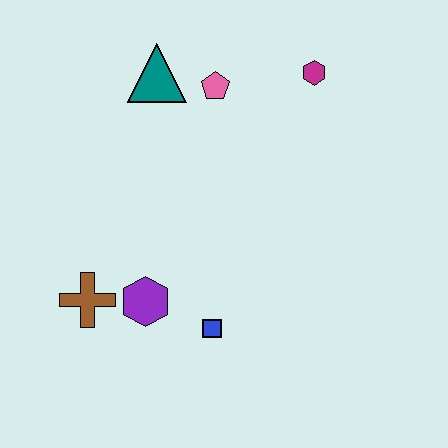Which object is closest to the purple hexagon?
The brown cross is closest to the purple hexagon.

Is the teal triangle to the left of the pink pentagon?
Yes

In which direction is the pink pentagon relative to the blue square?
The pink pentagon is above the blue square.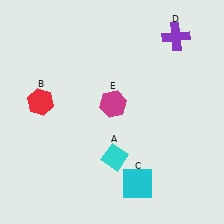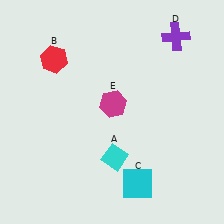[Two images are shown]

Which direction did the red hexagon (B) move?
The red hexagon (B) moved up.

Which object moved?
The red hexagon (B) moved up.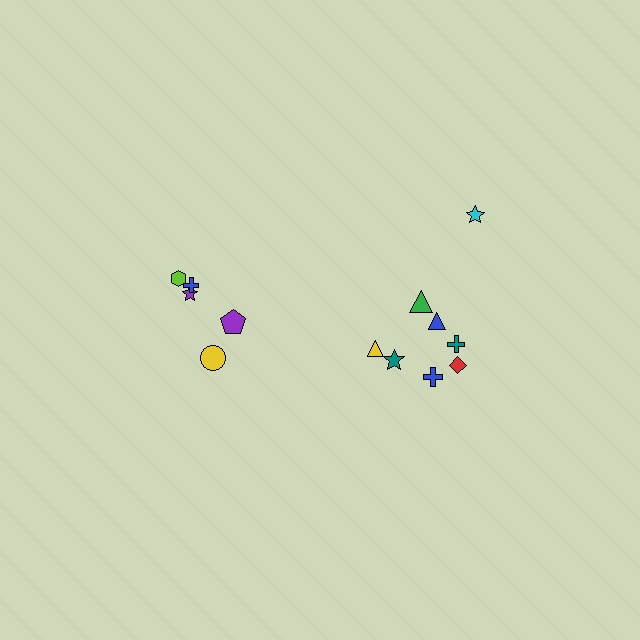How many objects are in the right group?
There are 8 objects.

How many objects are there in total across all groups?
There are 13 objects.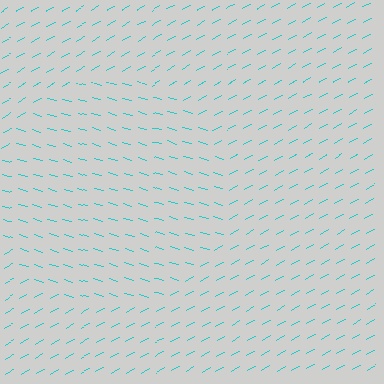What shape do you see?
I see a circle.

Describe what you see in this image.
The image is filled with small cyan line segments. A circle region in the image has lines oriented differently from the surrounding lines, creating a visible texture boundary.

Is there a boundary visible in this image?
Yes, there is a texture boundary formed by a change in line orientation.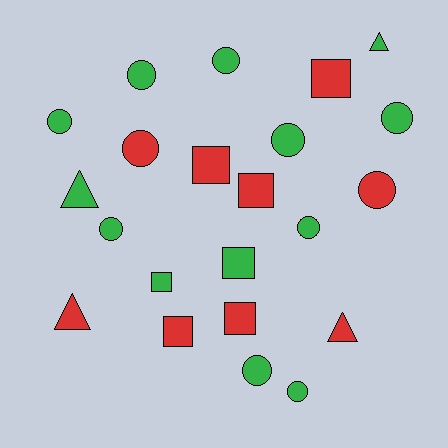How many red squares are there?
There are 5 red squares.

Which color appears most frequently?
Green, with 13 objects.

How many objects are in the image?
There are 22 objects.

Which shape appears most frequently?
Circle, with 11 objects.